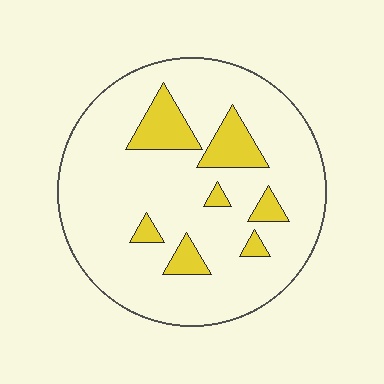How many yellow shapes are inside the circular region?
7.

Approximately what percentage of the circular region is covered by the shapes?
Approximately 15%.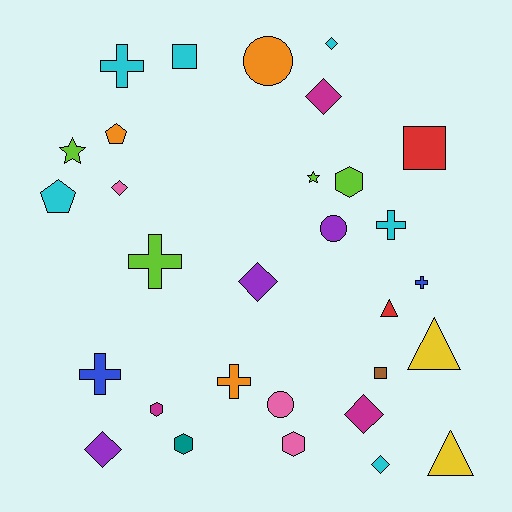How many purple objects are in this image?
There are 3 purple objects.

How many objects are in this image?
There are 30 objects.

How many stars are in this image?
There are 2 stars.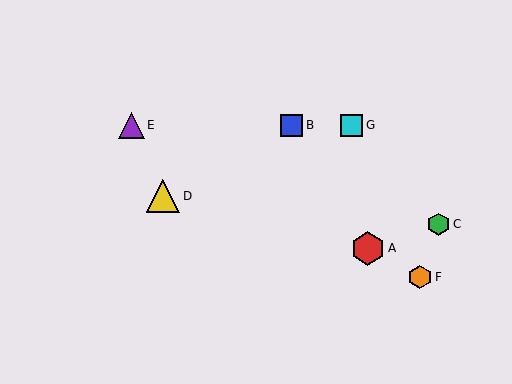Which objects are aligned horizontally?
Objects B, E, G are aligned horizontally.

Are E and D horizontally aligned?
No, E is at y≈125 and D is at y≈196.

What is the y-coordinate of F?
Object F is at y≈277.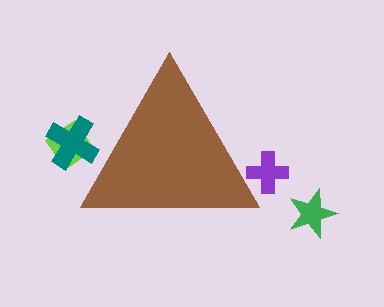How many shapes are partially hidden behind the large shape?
3 shapes are partially hidden.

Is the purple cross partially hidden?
Yes, the purple cross is partially hidden behind the brown triangle.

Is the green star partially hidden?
No, the green star is fully visible.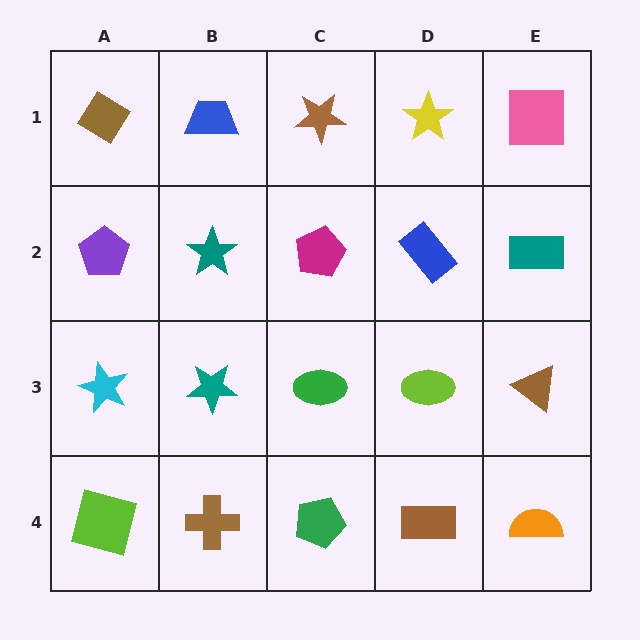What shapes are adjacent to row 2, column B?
A blue trapezoid (row 1, column B), a teal star (row 3, column B), a purple pentagon (row 2, column A), a magenta pentagon (row 2, column C).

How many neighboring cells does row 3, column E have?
3.